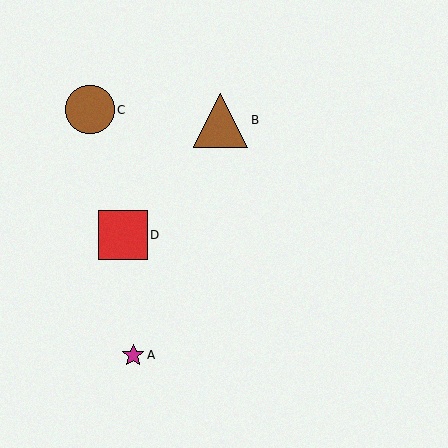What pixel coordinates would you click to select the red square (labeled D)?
Click at (123, 235) to select the red square D.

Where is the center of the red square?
The center of the red square is at (123, 235).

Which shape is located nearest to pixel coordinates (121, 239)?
The red square (labeled D) at (123, 235) is nearest to that location.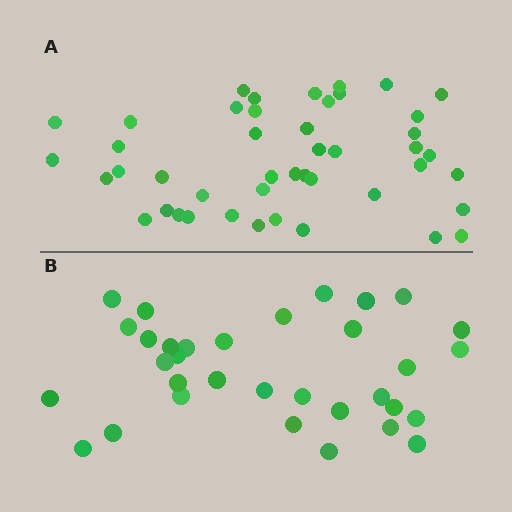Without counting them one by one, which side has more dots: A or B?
Region A (the top region) has more dots.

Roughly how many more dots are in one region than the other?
Region A has roughly 12 or so more dots than region B.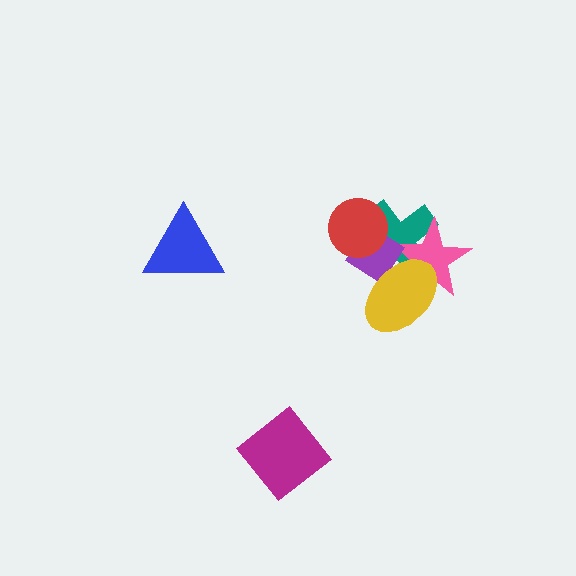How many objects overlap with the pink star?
3 objects overlap with the pink star.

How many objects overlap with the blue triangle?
0 objects overlap with the blue triangle.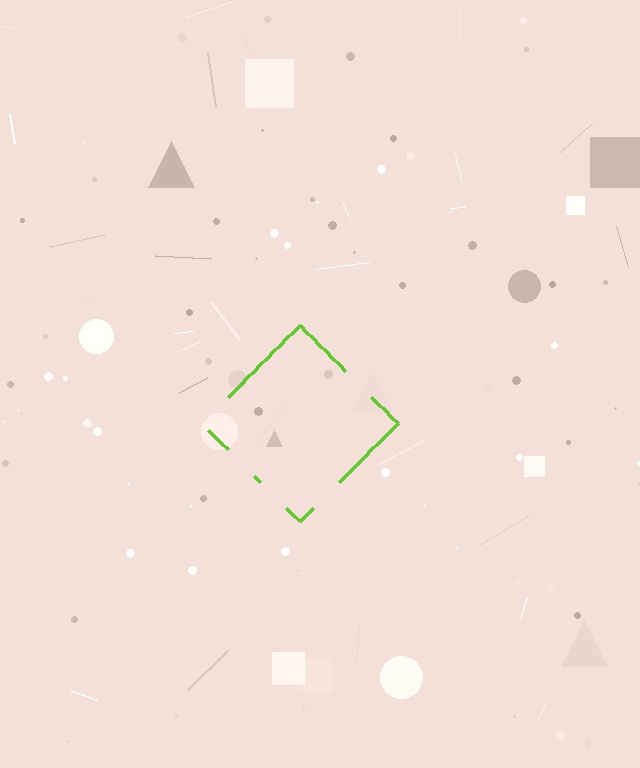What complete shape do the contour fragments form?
The contour fragments form a diamond.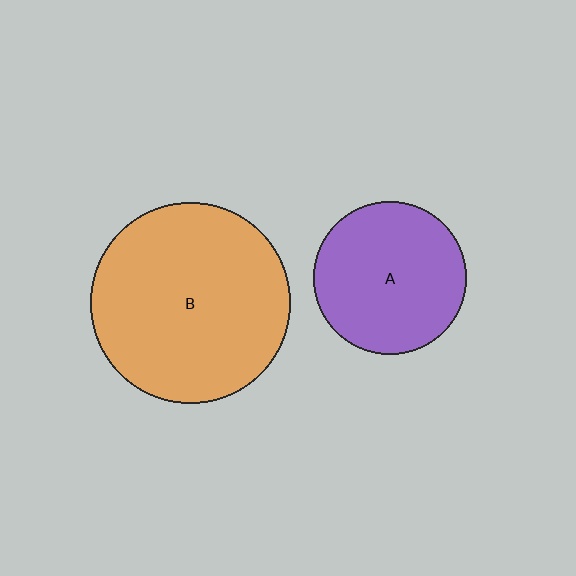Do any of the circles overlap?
No, none of the circles overlap.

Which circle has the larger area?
Circle B (orange).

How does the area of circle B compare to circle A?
Approximately 1.7 times.